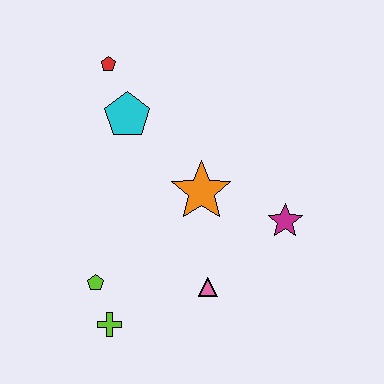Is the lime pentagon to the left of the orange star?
Yes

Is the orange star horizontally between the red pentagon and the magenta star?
Yes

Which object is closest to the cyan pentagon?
The red pentagon is closest to the cyan pentagon.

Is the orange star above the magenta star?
Yes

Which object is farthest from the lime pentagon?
The red pentagon is farthest from the lime pentagon.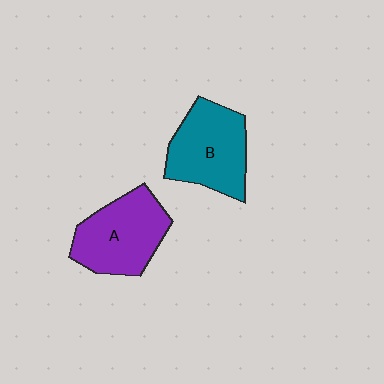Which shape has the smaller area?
Shape B (teal).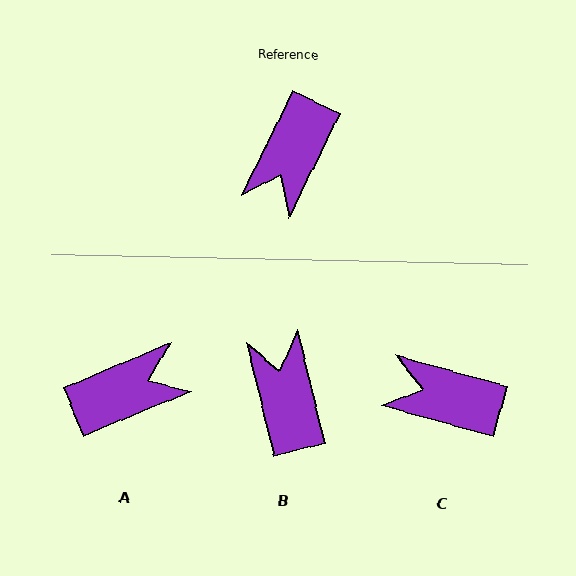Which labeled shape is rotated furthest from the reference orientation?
B, about 140 degrees away.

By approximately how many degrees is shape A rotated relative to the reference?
Approximately 139 degrees counter-clockwise.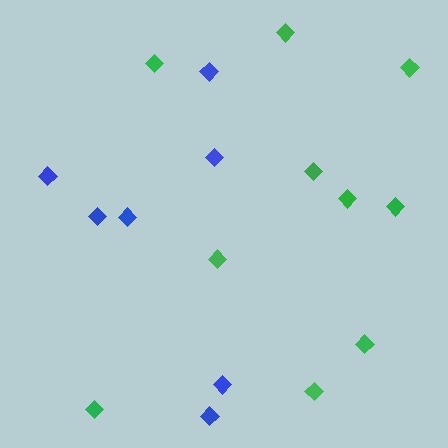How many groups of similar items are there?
There are 2 groups: one group of green diamonds (10) and one group of blue diamonds (7).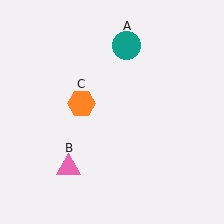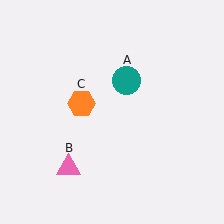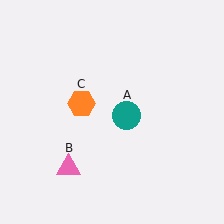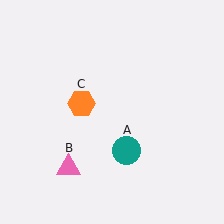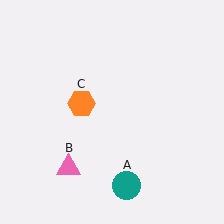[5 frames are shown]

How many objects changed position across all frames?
1 object changed position: teal circle (object A).